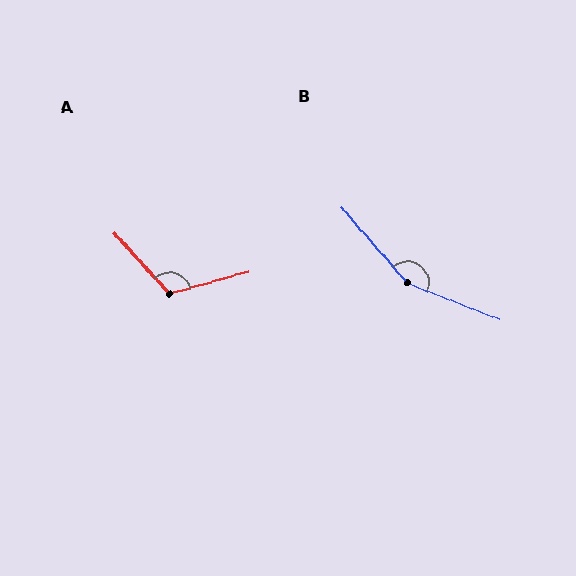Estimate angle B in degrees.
Approximately 152 degrees.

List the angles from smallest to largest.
A (117°), B (152°).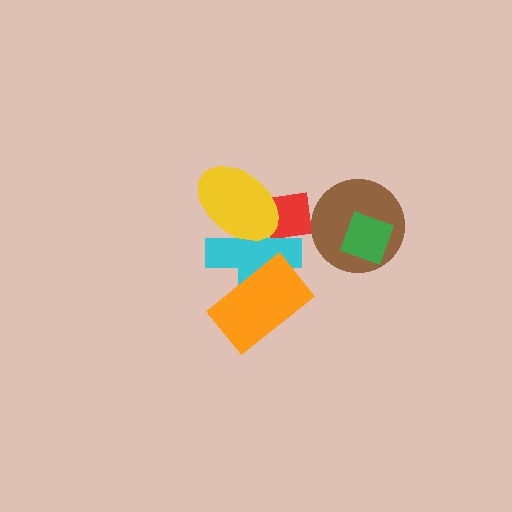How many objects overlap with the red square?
2 objects overlap with the red square.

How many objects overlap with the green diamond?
1 object overlaps with the green diamond.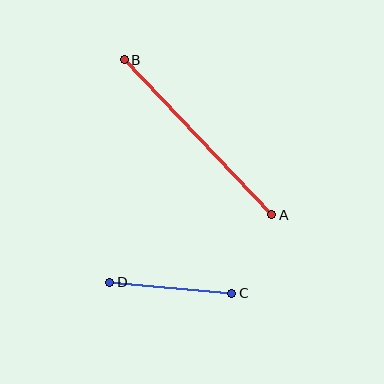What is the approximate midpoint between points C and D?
The midpoint is at approximately (171, 288) pixels.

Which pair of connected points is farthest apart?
Points A and B are farthest apart.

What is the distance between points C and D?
The distance is approximately 123 pixels.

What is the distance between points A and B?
The distance is approximately 214 pixels.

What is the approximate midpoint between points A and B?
The midpoint is at approximately (198, 137) pixels.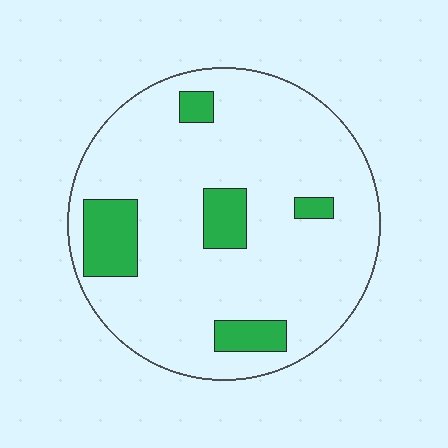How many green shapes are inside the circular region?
5.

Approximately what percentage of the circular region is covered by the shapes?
Approximately 15%.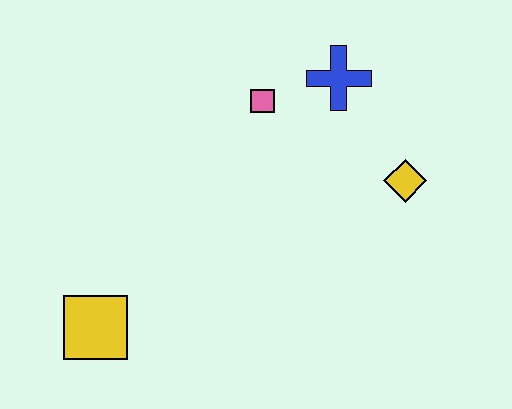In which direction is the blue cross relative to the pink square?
The blue cross is to the right of the pink square.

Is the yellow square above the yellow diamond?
No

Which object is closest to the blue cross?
The pink square is closest to the blue cross.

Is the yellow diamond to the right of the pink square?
Yes